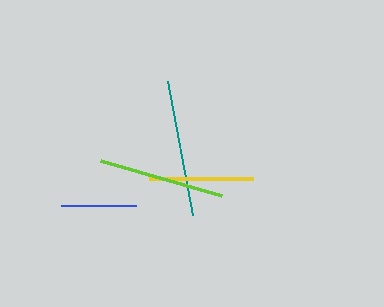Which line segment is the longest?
The teal line is the longest at approximately 136 pixels.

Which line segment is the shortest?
The blue line is the shortest at approximately 74 pixels.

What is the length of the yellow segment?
The yellow segment is approximately 104 pixels long.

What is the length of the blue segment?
The blue segment is approximately 74 pixels long.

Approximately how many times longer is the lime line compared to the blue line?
The lime line is approximately 1.7 times the length of the blue line.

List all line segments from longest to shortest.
From longest to shortest: teal, lime, yellow, blue.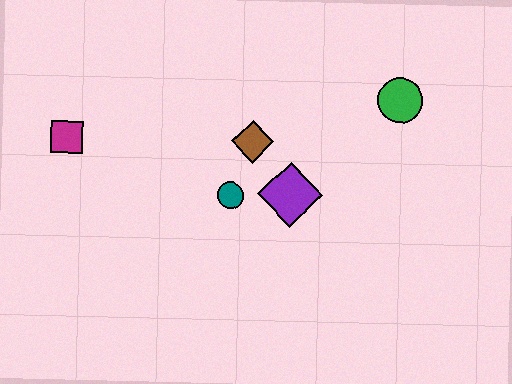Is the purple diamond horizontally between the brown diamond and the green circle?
Yes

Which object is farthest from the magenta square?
The green circle is farthest from the magenta square.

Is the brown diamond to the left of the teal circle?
No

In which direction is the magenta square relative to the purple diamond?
The magenta square is to the left of the purple diamond.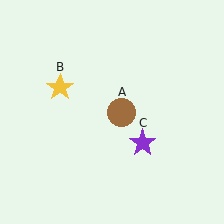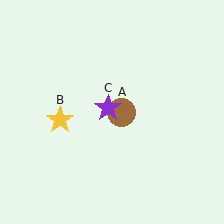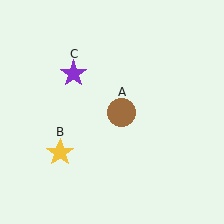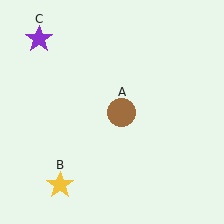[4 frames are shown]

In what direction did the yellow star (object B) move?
The yellow star (object B) moved down.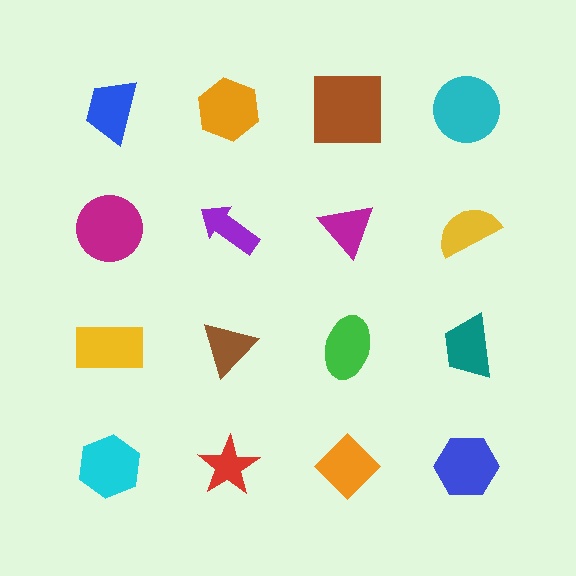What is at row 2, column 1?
A magenta circle.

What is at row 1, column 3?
A brown square.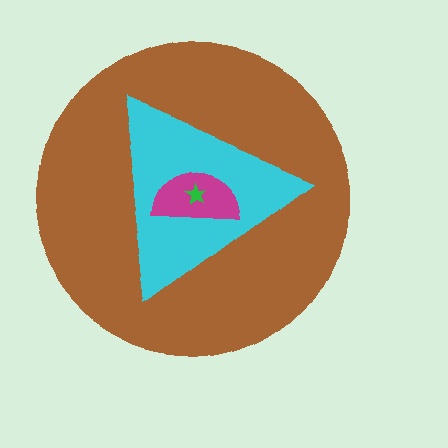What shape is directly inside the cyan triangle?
The magenta semicircle.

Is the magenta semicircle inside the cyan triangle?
Yes.